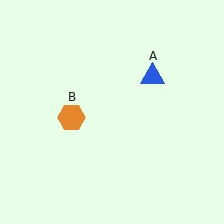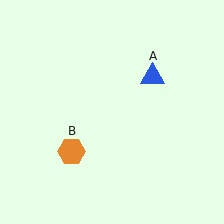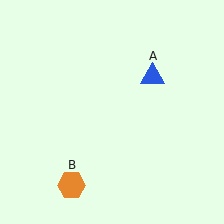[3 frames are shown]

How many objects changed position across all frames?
1 object changed position: orange hexagon (object B).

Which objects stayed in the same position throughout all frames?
Blue triangle (object A) remained stationary.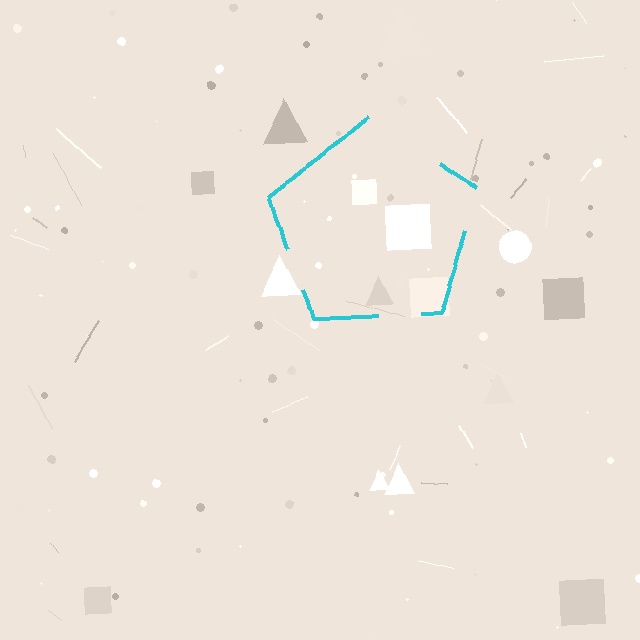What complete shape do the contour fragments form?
The contour fragments form a pentagon.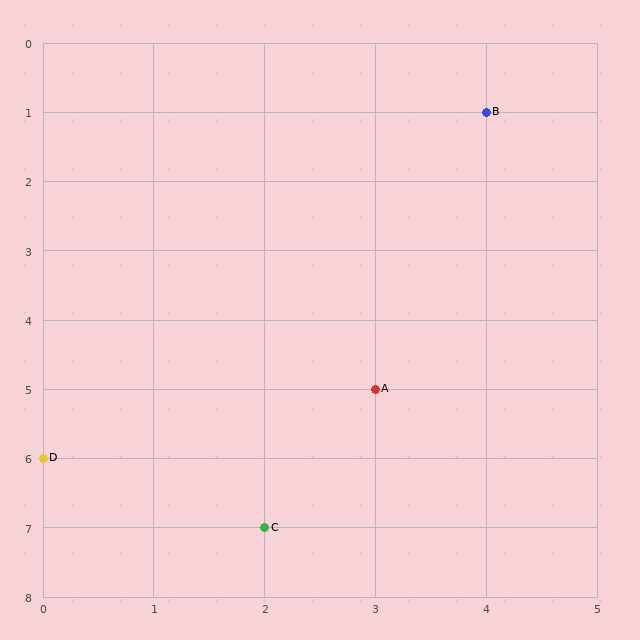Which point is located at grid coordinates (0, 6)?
Point D is at (0, 6).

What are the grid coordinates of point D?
Point D is at grid coordinates (0, 6).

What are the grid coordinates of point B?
Point B is at grid coordinates (4, 1).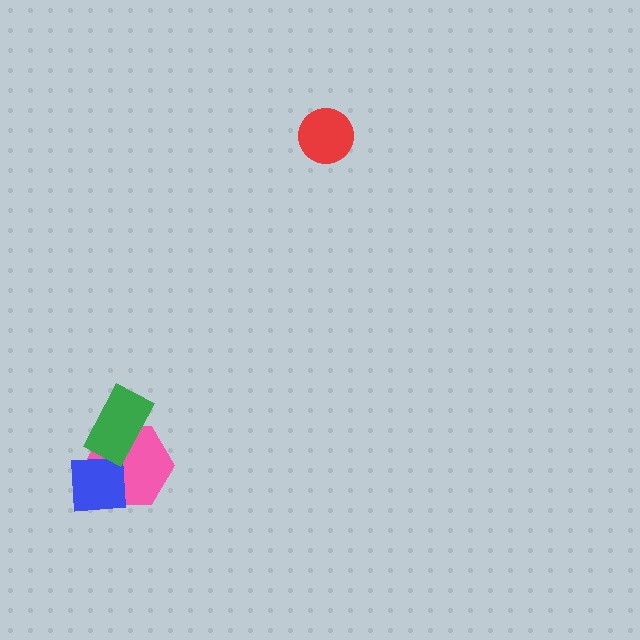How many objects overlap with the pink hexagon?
2 objects overlap with the pink hexagon.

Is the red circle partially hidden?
No, no other shape covers it.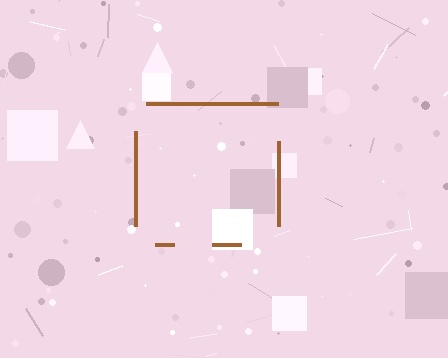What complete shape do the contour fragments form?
The contour fragments form a square.